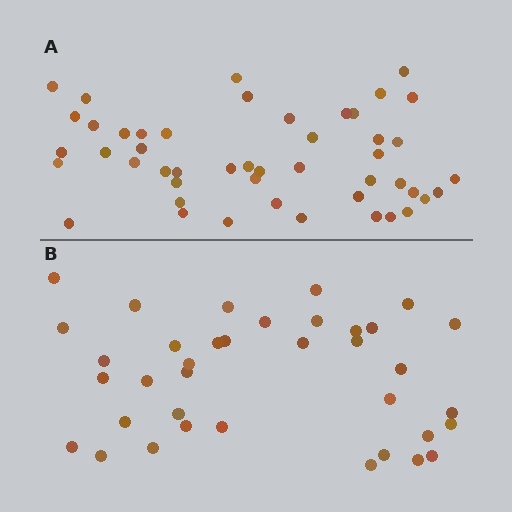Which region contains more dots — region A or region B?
Region A (the top region) has more dots.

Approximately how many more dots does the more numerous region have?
Region A has roughly 12 or so more dots than region B.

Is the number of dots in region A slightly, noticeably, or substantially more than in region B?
Region A has noticeably more, but not dramatically so. The ratio is roughly 1.3 to 1.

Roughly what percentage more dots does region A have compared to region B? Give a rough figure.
About 30% more.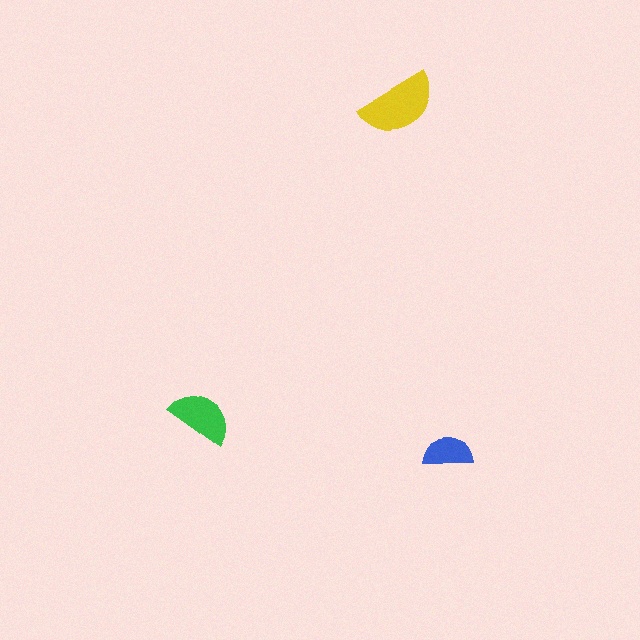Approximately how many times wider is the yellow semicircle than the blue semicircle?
About 1.5 times wider.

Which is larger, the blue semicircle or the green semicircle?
The green one.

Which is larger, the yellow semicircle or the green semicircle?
The yellow one.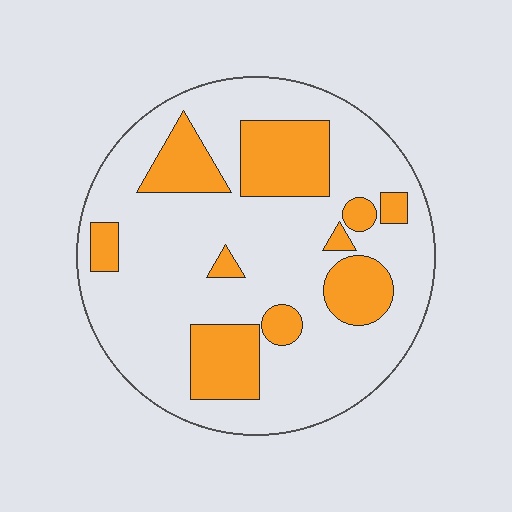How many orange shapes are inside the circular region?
10.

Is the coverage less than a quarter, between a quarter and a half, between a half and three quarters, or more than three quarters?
Between a quarter and a half.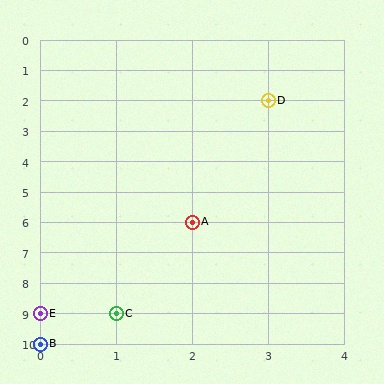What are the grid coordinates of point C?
Point C is at grid coordinates (1, 9).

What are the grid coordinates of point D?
Point D is at grid coordinates (3, 2).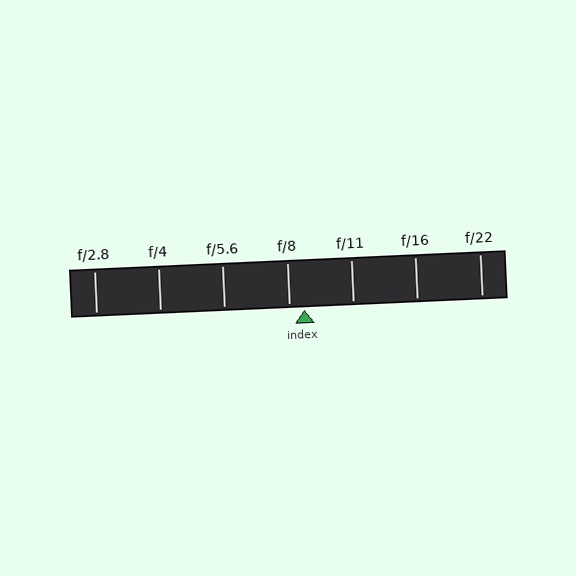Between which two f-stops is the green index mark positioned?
The index mark is between f/8 and f/11.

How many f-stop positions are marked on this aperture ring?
There are 7 f-stop positions marked.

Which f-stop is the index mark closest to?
The index mark is closest to f/8.